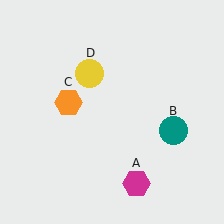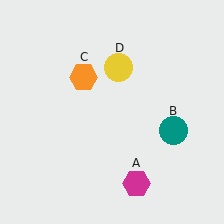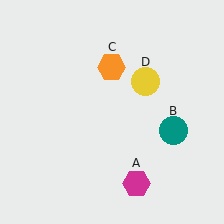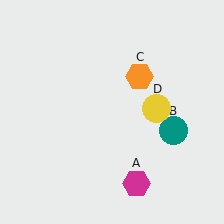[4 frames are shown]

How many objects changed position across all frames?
2 objects changed position: orange hexagon (object C), yellow circle (object D).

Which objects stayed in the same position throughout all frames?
Magenta hexagon (object A) and teal circle (object B) remained stationary.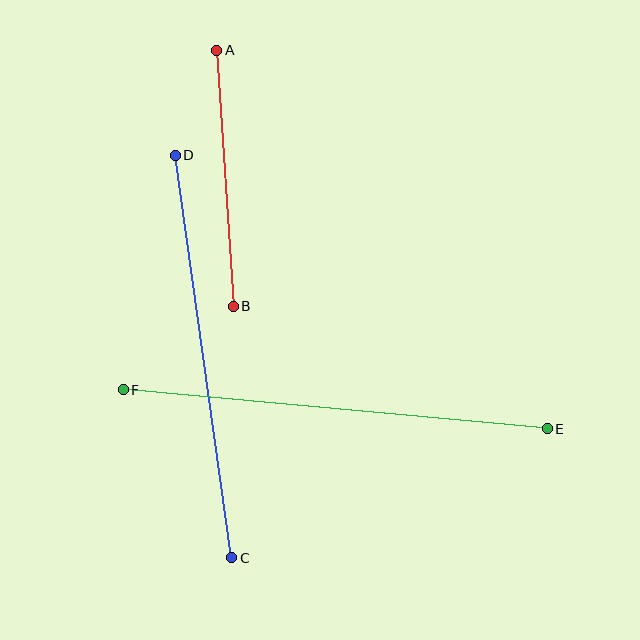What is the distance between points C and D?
The distance is approximately 406 pixels.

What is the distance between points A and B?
The distance is approximately 257 pixels.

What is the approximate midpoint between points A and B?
The midpoint is at approximately (225, 178) pixels.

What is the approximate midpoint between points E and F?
The midpoint is at approximately (335, 409) pixels.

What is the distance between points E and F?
The distance is approximately 425 pixels.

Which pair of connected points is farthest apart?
Points E and F are farthest apart.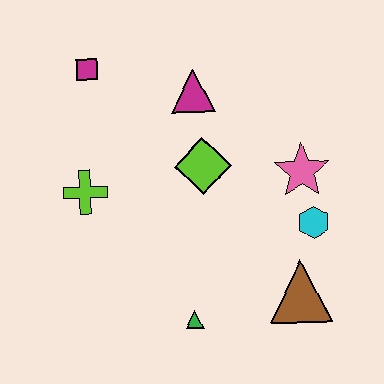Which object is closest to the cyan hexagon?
The pink star is closest to the cyan hexagon.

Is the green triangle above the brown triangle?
No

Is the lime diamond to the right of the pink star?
No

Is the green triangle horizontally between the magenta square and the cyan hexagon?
Yes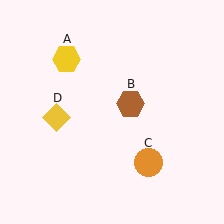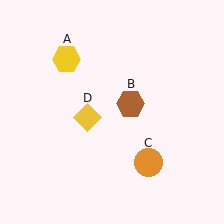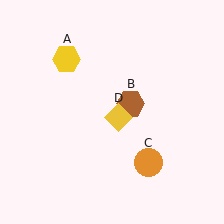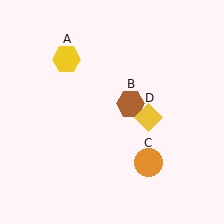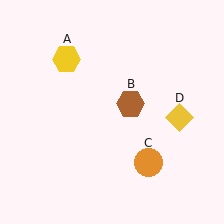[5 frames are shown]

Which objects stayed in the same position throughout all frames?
Yellow hexagon (object A) and brown hexagon (object B) and orange circle (object C) remained stationary.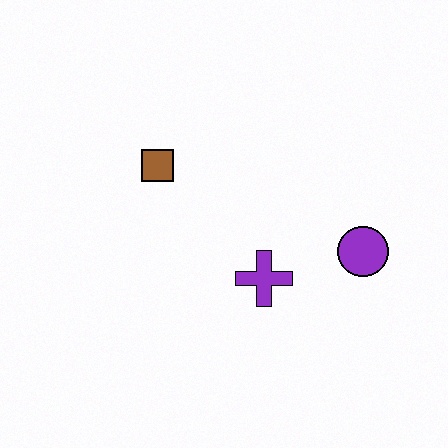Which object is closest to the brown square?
The purple cross is closest to the brown square.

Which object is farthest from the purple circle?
The brown square is farthest from the purple circle.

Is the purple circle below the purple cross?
No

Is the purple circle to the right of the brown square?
Yes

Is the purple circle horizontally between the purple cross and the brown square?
No